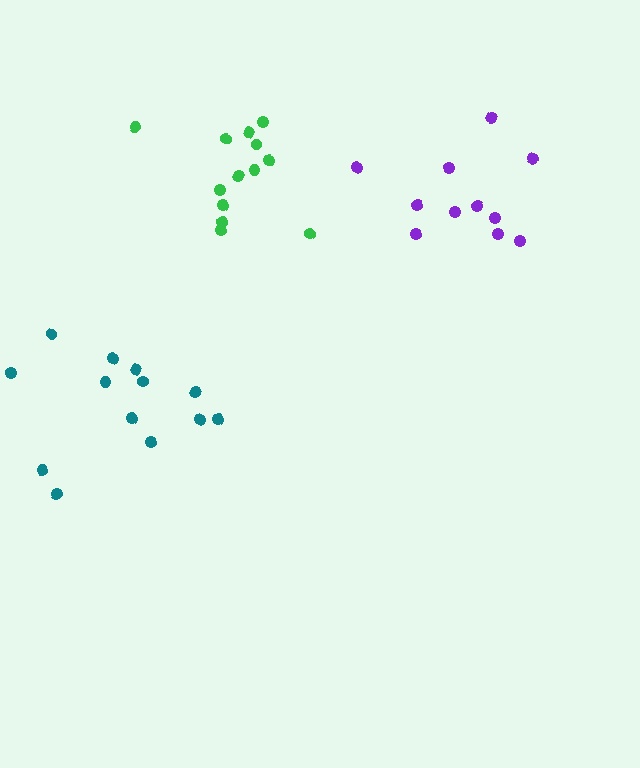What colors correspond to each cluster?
The clusters are colored: teal, green, purple.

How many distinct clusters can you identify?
There are 3 distinct clusters.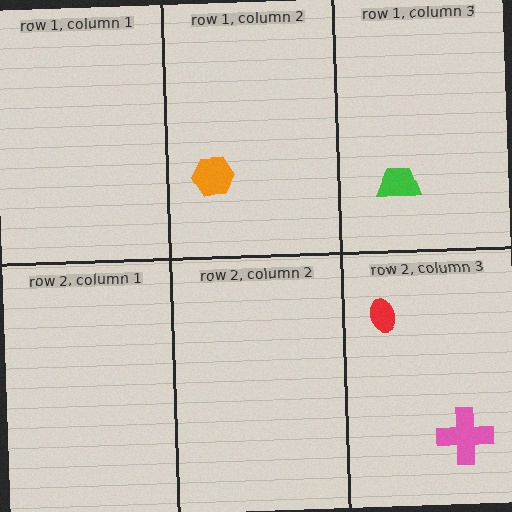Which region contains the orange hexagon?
The row 1, column 2 region.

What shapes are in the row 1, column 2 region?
The orange hexagon.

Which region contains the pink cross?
The row 2, column 3 region.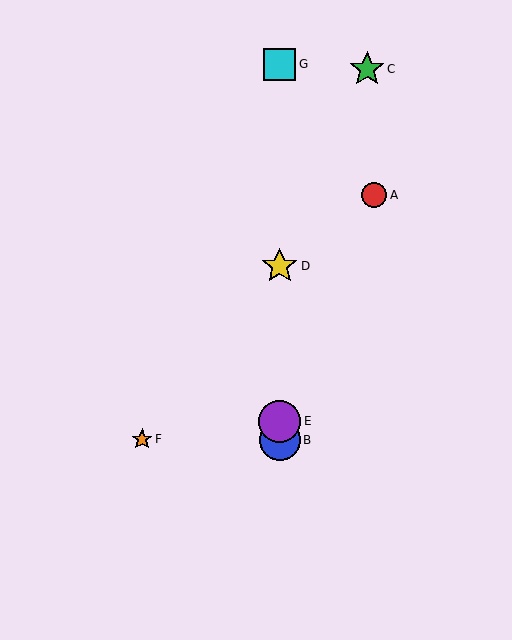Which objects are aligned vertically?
Objects B, D, E, G are aligned vertically.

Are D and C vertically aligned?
No, D is at x≈280 and C is at x≈367.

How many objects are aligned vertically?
4 objects (B, D, E, G) are aligned vertically.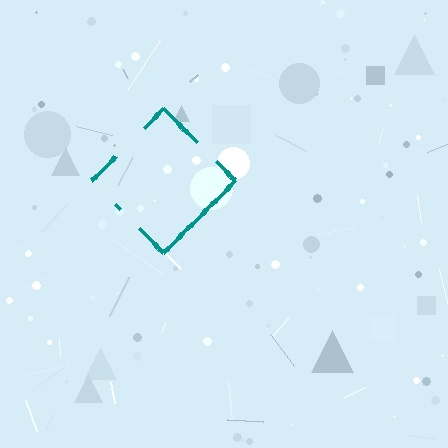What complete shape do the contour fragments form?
The contour fragments form a diamond.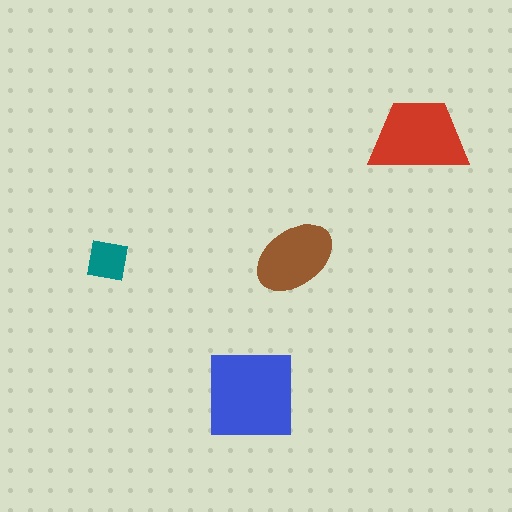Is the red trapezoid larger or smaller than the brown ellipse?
Larger.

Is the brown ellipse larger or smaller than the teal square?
Larger.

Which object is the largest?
The blue square.